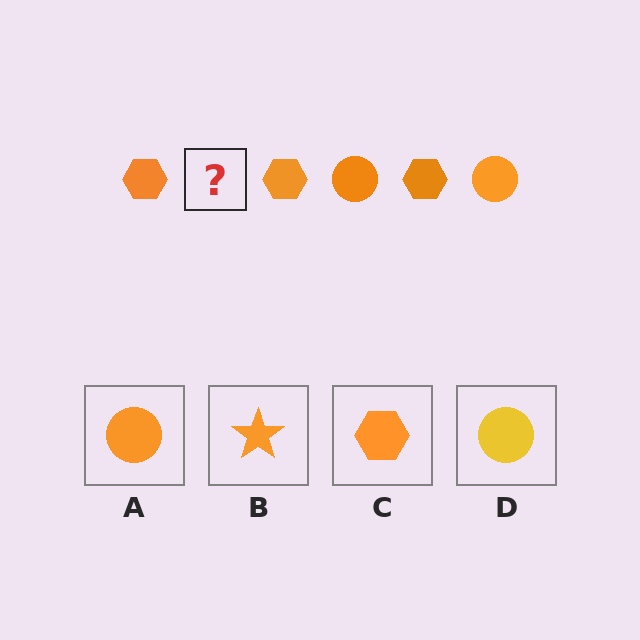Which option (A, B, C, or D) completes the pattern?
A.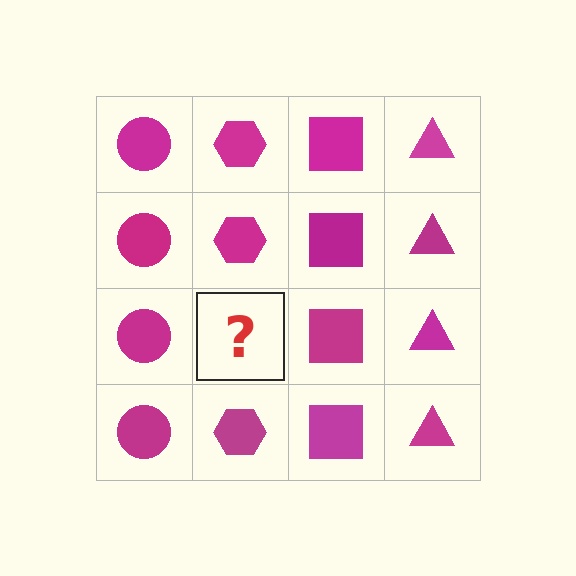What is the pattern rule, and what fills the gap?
The rule is that each column has a consistent shape. The gap should be filled with a magenta hexagon.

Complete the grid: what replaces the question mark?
The question mark should be replaced with a magenta hexagon.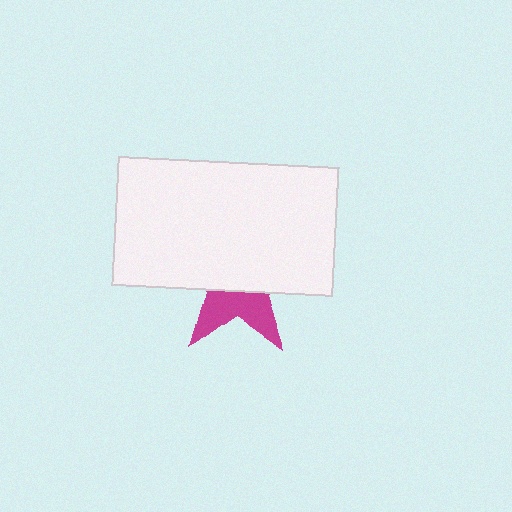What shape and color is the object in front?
The object in front is a white rectangle.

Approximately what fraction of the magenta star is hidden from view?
Roughly 63% of the magenta star is hidden behind the white rectangle.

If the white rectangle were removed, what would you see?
You would see the complete magenta star.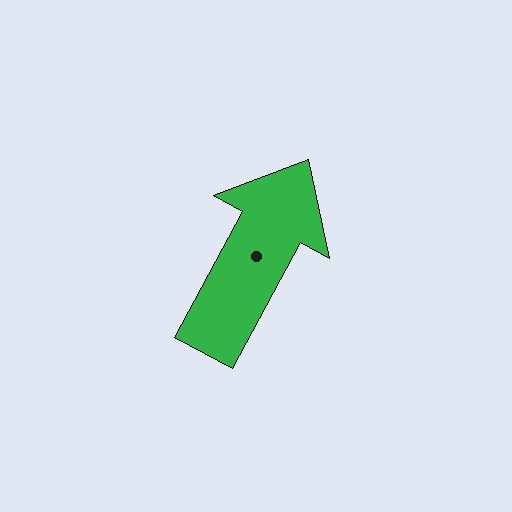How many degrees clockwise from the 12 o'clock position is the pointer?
Approximately 28 degrees.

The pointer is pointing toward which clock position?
Roughly 1 o'clock.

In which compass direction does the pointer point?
Northeast.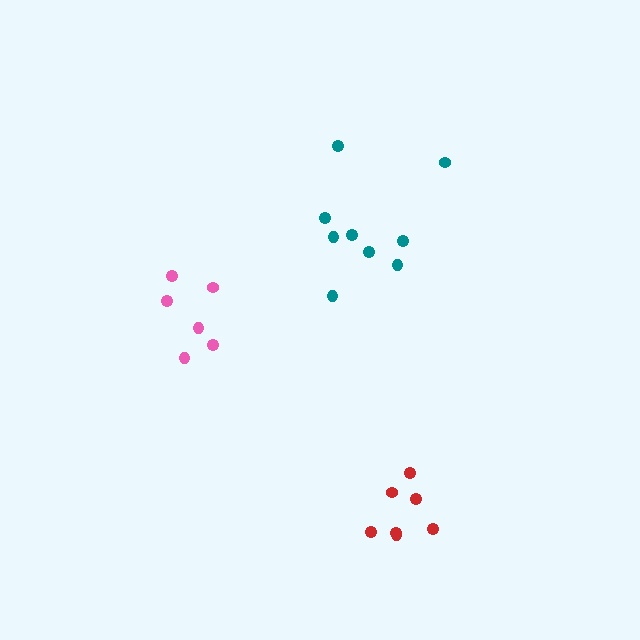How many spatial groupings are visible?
There are 3 spatial groupings.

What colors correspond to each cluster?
The clusters are colored: pink, red, teal.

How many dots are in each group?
Group 1: 6 dots, Group 2: 7 dots, Group 3: 9 dots (22 total).